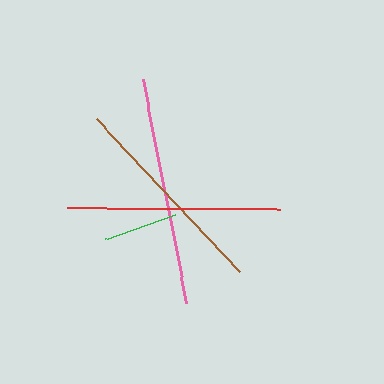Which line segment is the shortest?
The green line is the shortest at approximately 75 pixels.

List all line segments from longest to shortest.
From longest to shortest: pink, red, brown, green.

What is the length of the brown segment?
The brown segment is approximately 209 pixels long.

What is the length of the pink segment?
The pink segment is approximately 229 pixels long.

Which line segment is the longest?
The pink line is the longest at approximately 229 pixels.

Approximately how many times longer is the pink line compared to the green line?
The pink line is approximately 3.1 times the length of the green line.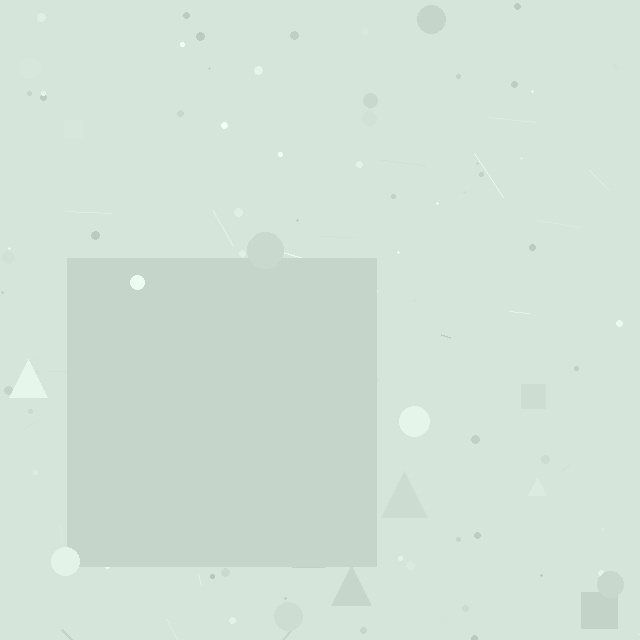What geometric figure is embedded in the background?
A square is embedded in the background.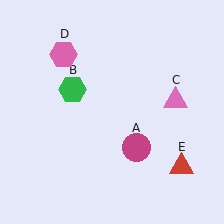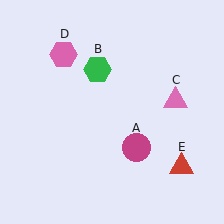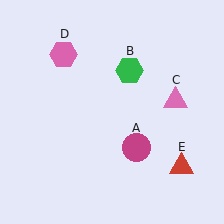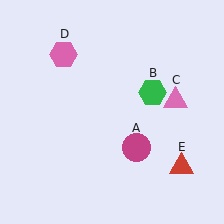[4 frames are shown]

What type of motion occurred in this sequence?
The green hexagon (object B) rotated clockwise around the center of the scene.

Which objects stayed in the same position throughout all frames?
Magenta circle (object A) and pink triangle (object C) and pink hexagon (object D) and red triangle (object E) remained stationary.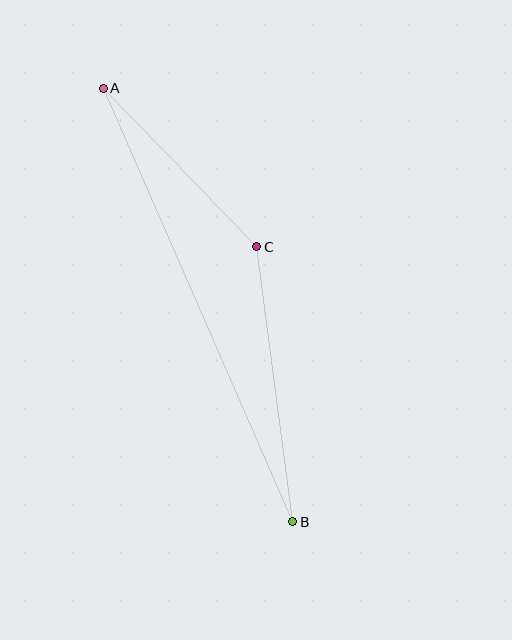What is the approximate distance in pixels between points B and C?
The distance between B and C is approximately 277 pixels.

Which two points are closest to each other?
Points A and C are closest to each other.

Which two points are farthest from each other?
Points A and B are farthest from each other.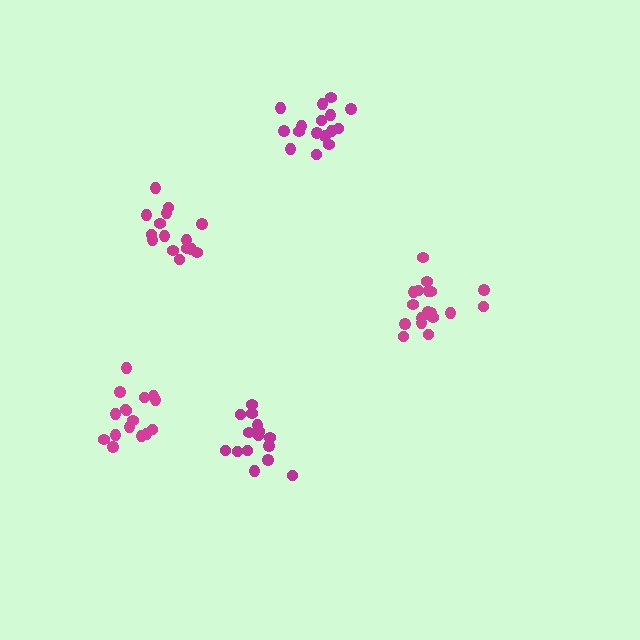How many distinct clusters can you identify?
There are 5 distinct clusters.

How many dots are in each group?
Group 1: 16 dots, Group 2: 15 dots, Group 3: 18 dots, Group 4: 15 dots, Group 5: 16 dots (80 total).